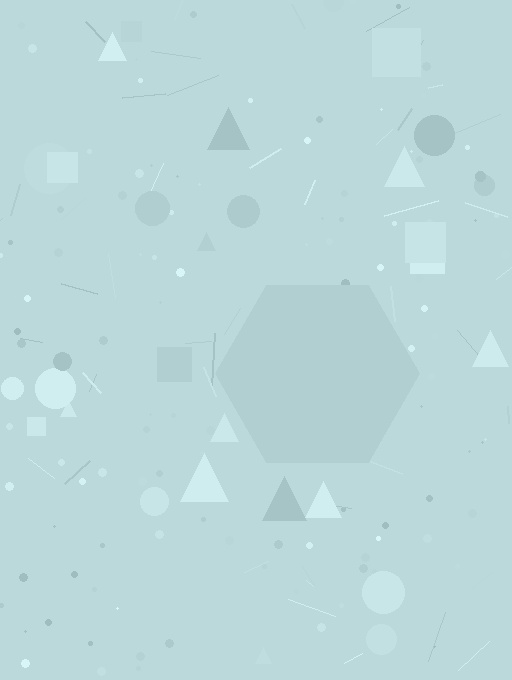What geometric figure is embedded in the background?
A hexagon is embedded in the background.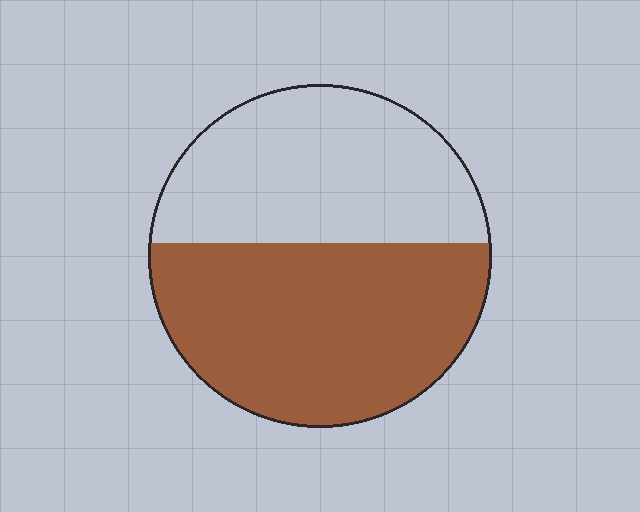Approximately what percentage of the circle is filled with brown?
Approximately 55%.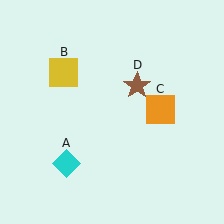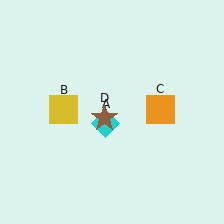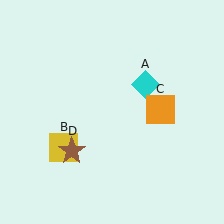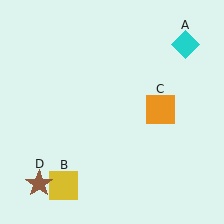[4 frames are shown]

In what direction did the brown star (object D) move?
The brown star (object D) moved down and to the left.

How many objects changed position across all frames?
3 objects changed position: cyan diamond (object A), yellow square (object B), brown star (object D).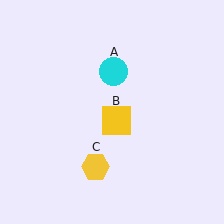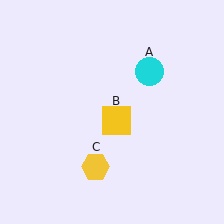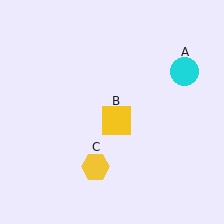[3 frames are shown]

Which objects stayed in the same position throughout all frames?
Yellow square (object B) and yellow hexagon (object C) remained stationary.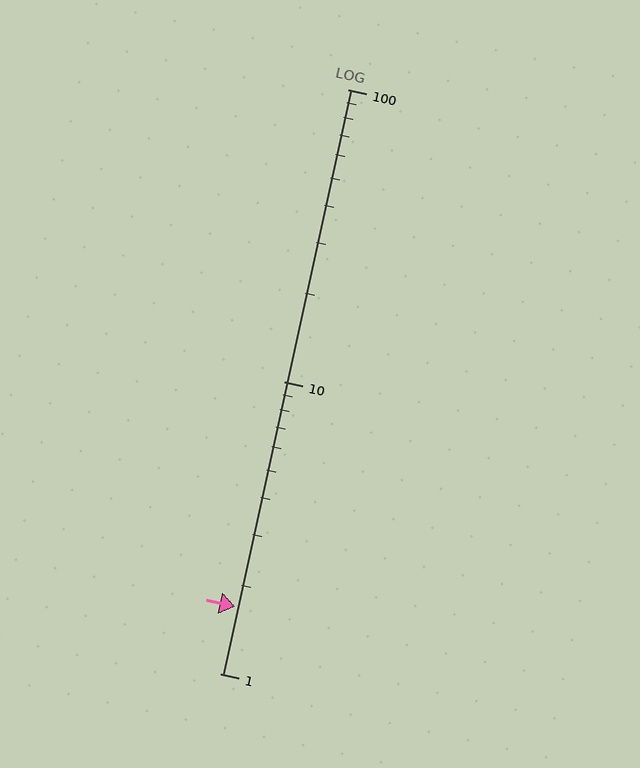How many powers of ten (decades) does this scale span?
The scale spans 2 decades, from 1 to 100.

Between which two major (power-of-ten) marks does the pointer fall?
The pointer is between 1 and 10.